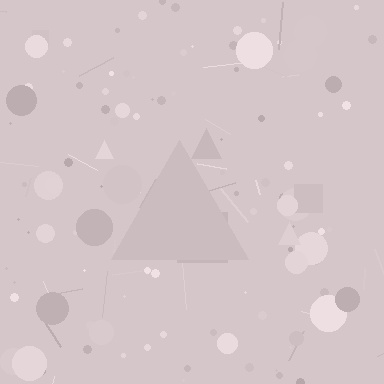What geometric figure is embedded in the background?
A triangle is embedded in the background.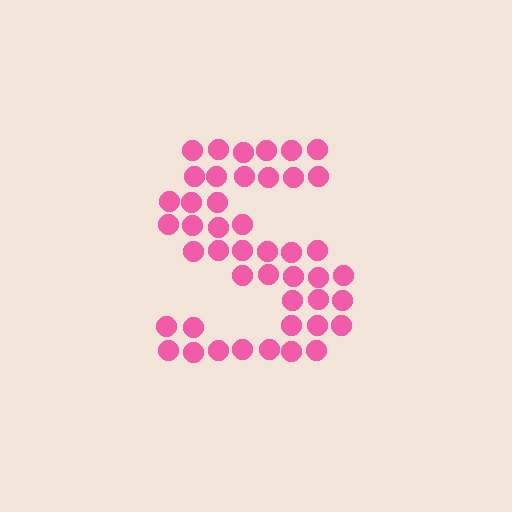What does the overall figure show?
The overall figure shows the letter S.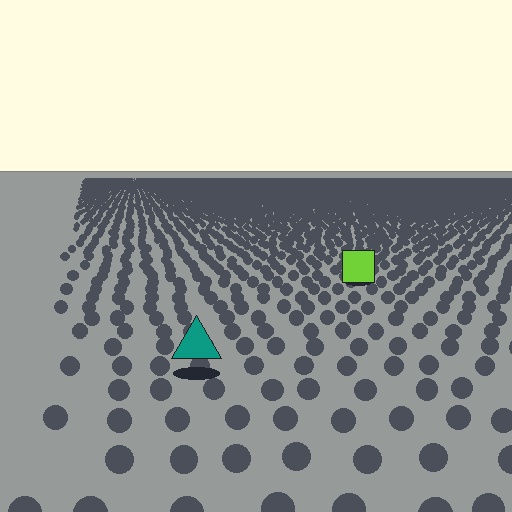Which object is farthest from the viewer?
The lime square is farthest from the viewer. It appears smaller and the ground texture around it is denser.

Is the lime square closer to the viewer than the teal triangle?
No. The teal triangle is closer — you can tell from the texture gradient: the ground texture is coarser near it.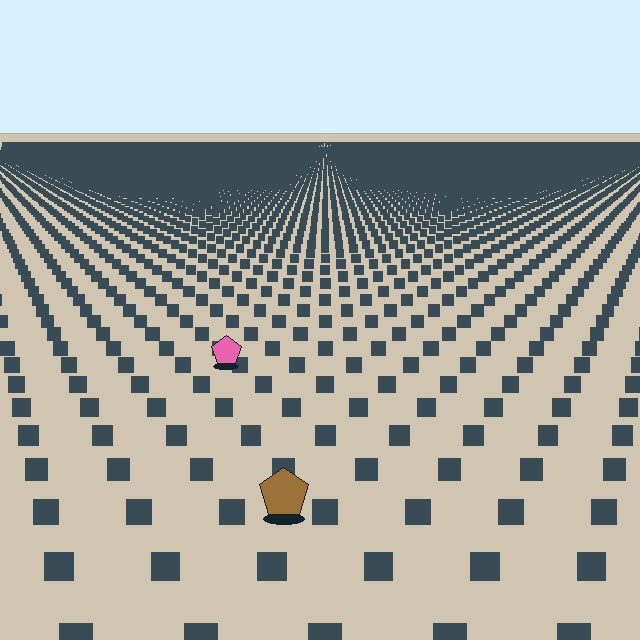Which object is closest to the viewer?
The brown pentagon is closest. The texture marks near it are larger and more spread out.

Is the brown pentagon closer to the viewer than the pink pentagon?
Yes. The brown pentagon is closer — you can tell from the texture gradient: the ground texture is coarser near it.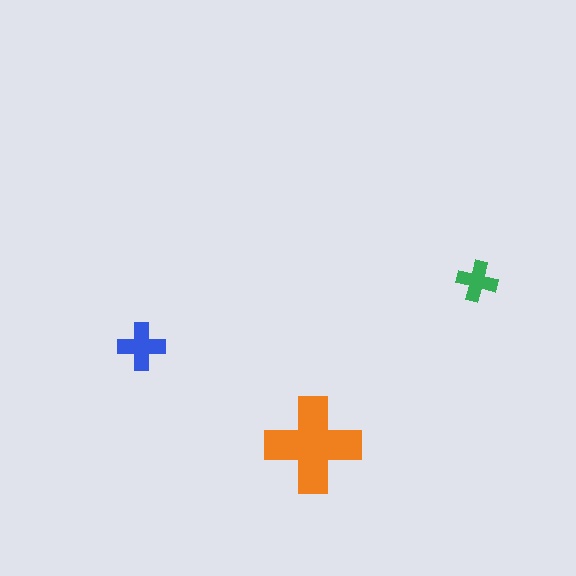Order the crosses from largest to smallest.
the orange one, the blue one, the green one.